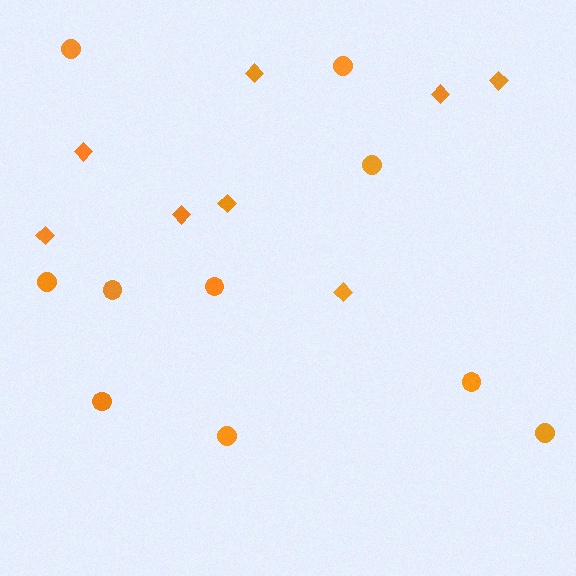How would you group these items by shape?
There are 2 groups: one group of circles (10) and one group of diamonds (8).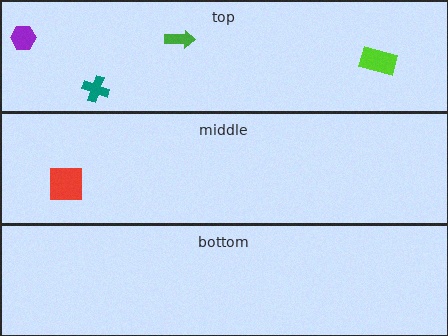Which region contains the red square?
The middle region.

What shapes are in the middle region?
The red square.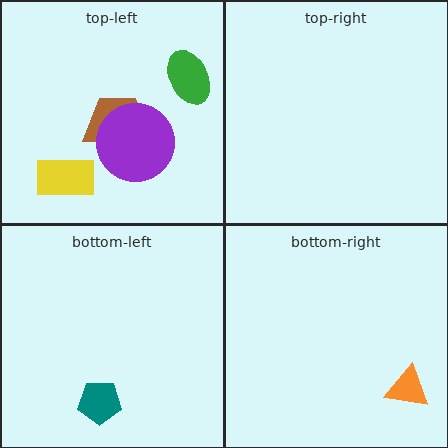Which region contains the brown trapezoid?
The top-left region.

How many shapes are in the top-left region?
4.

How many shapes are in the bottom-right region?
1.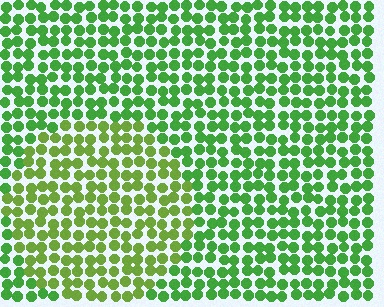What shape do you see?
I see a circle.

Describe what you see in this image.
The image is filled with small green elements in a uniform arrangement. A circle-shaped region is visible where the elements are tinted to a slightly different hue, forming a subtle color boundary.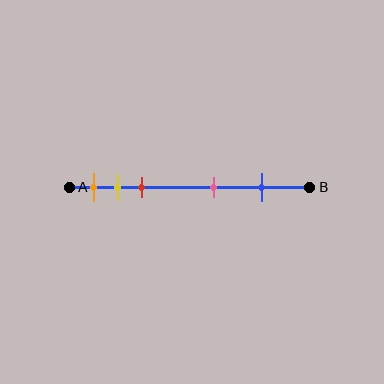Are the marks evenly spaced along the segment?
No, the marks are not evenly spaced.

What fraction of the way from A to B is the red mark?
The red mark is approximately 30% (0.3) of the way from A to B.